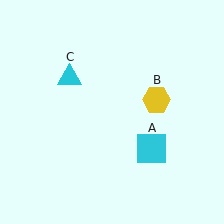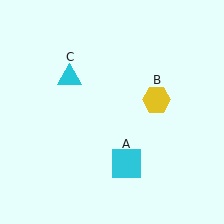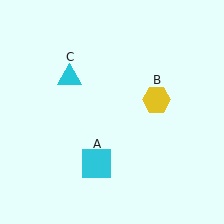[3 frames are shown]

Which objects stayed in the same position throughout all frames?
Yellow hexagon (object B) and cyan triangle (object C) remained stationary.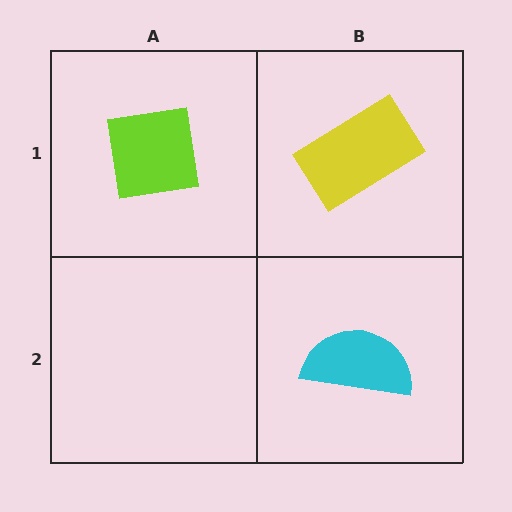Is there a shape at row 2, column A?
No, that cell is empty.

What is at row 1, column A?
A lime square.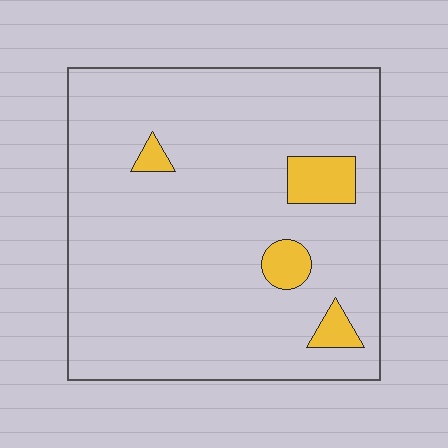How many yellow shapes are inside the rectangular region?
4.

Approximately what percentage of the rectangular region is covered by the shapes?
Approximately 10%.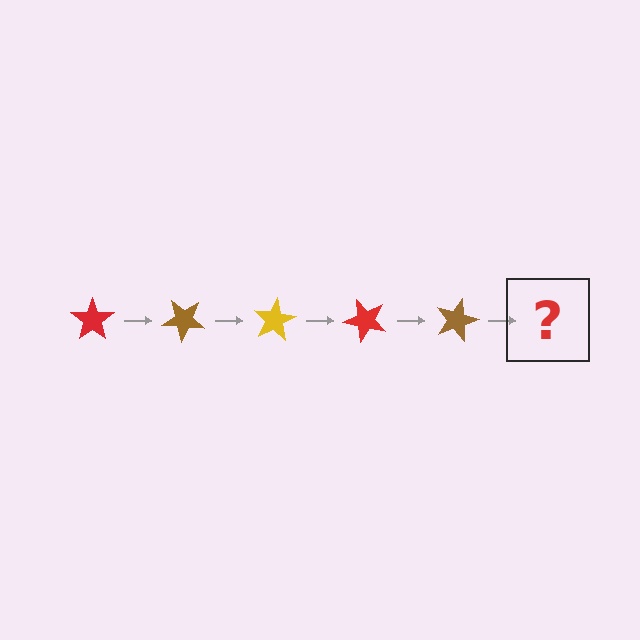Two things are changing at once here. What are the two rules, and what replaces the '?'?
The two rules are that it rotates 40 degrees each step and the color cycles through red, brown, and yellow. The '?' should be a yellow star, rotated 200 degrees from the start.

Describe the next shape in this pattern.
It should be a yellow star, rotated 200 degrees from the start.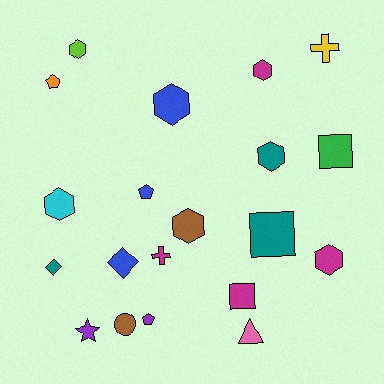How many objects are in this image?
There are 20 objects.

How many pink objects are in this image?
There is 1 pink object.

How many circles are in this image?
There is 1 circle.